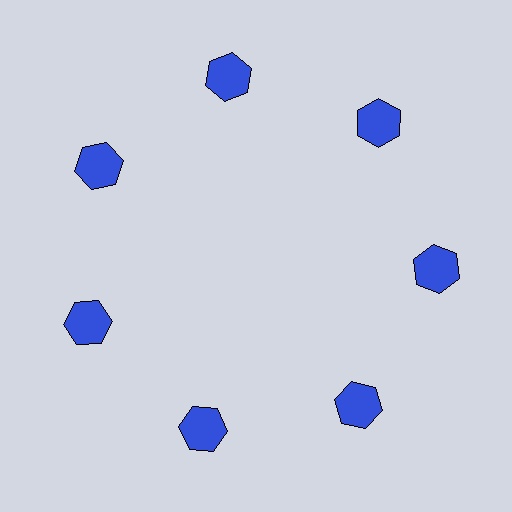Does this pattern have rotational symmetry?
Yes, this pattern has 7-fold rotational symmetry. It looks the same after rotating 51 degrees around the center.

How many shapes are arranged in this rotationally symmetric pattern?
There are 7 shapes, arranged in 7 groups of 1.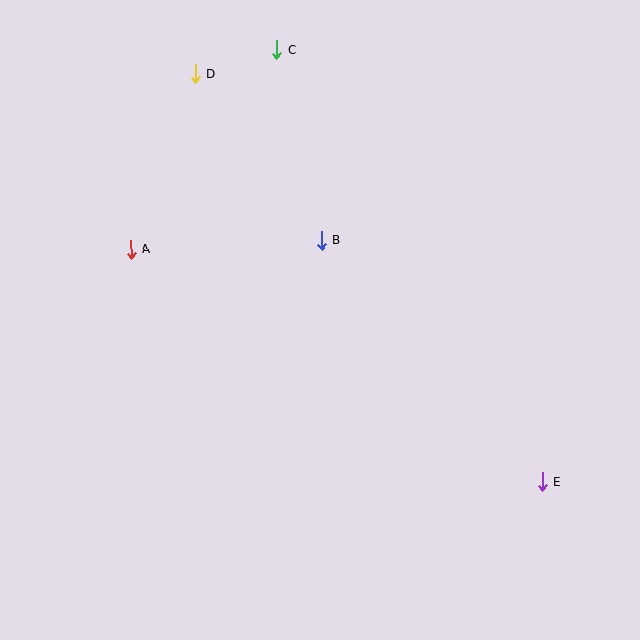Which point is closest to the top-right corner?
Point C is closest to the top-right corner.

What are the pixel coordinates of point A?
Point A is at (131, 250).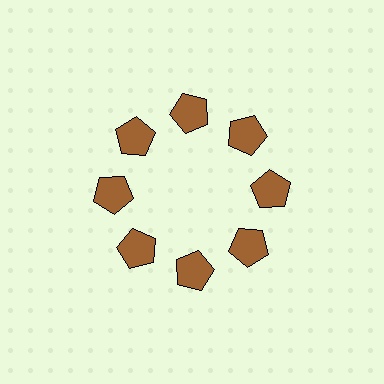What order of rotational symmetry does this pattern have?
This pattern has 8-fold rotational symmetry.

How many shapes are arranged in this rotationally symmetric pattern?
There are 8 shapes, arranged in 8 groups of 1.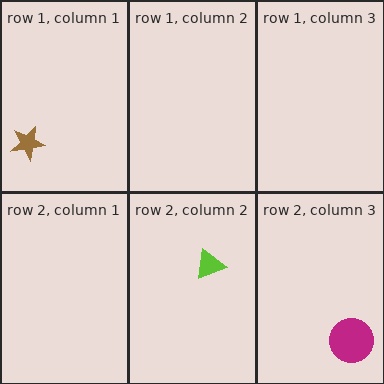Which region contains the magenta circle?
The row 2, column 3 region.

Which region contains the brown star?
The row 1, column 1 region.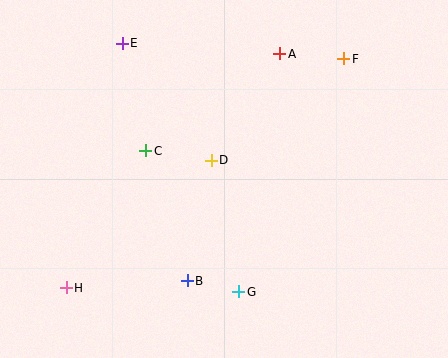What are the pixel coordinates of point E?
Point E is at (122, 43).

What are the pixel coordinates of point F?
Point F is at (344, 59).